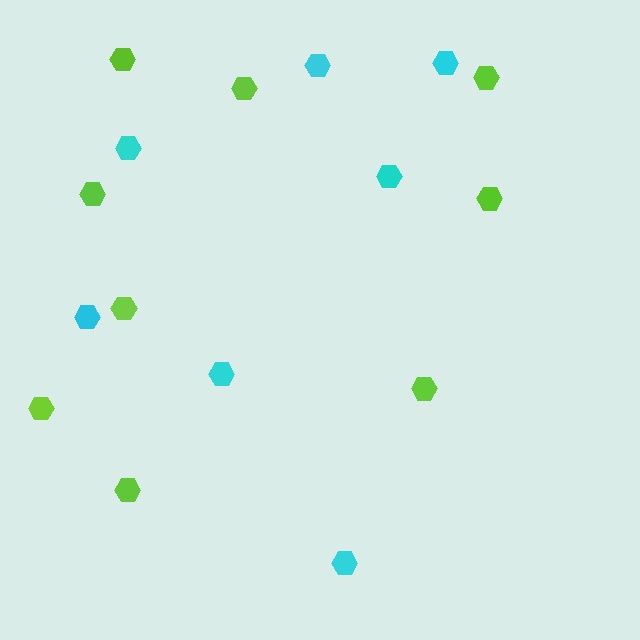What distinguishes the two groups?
There are 2 groups: one group of cyan hexagons (7) and one group of lime hexagons (9).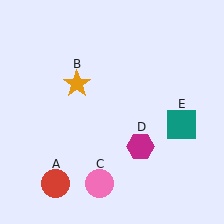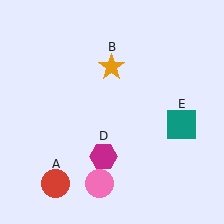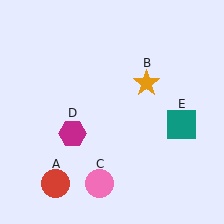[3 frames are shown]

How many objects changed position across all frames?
2 objects changed position: orange star (object B), magenta hexagon (object D).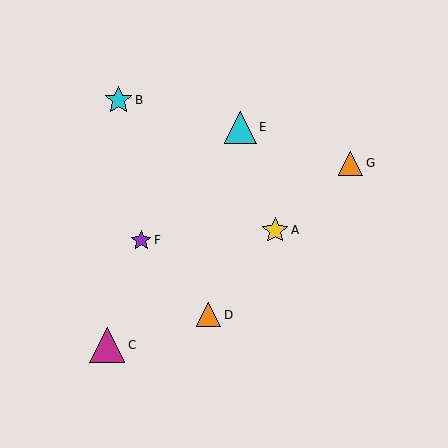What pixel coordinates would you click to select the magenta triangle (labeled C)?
Click at (107, 345) to select the magenta triangle C.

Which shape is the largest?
The magenta triangle (labeled C) is the largest.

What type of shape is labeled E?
Shape E is a cyan triangle.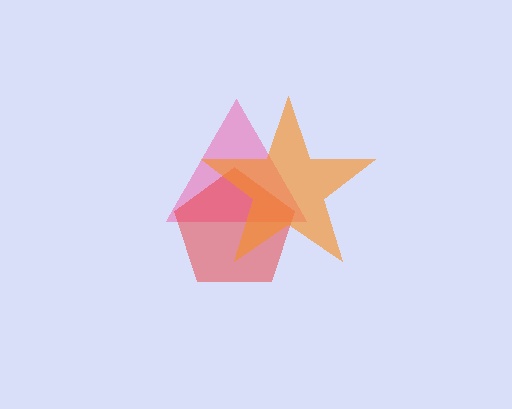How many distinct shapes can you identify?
There are 3 distinct shapes: a pink triangle, a red pentagon, an orange star.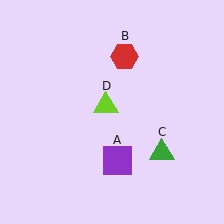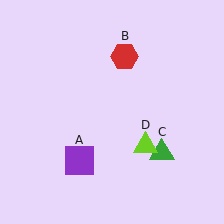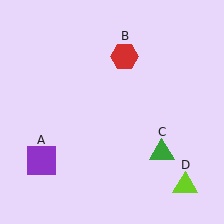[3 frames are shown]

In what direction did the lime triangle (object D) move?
The lime triangle (object D) moved down and to the right.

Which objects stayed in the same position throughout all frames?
Red hexagon (object B) and green triangle (object C) remained stationary.